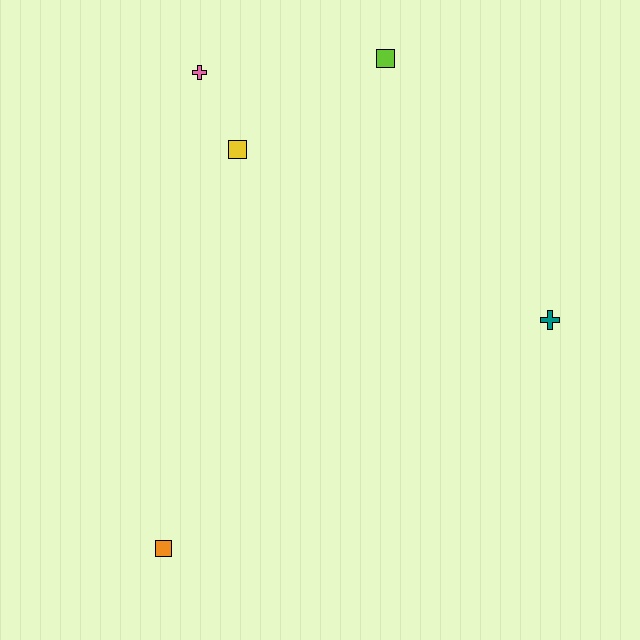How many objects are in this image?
There are 5 objects.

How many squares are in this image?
There are 3 squares.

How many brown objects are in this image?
There are no brown objects.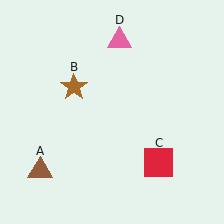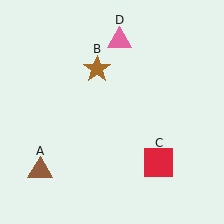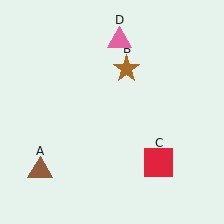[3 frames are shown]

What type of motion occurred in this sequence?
The brown star (object B) rotated clockwise around the center of the scene.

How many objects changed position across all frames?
1 object changed position: brown star (object B).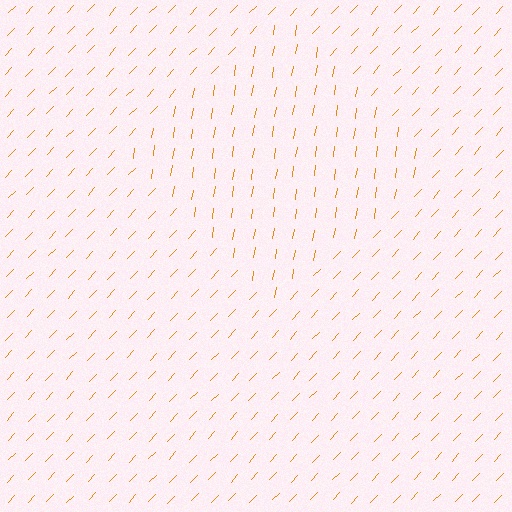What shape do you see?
I see a diamond.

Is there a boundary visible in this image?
Yes, there is a texture boundary formed by a change in line orientation.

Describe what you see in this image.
The image is filled with small orange line segments. A diamond region in the image has lines oriented differently from the surrounding lines, creating a visible texture boundary.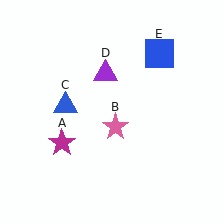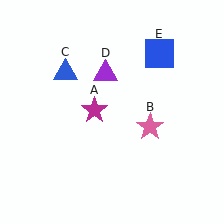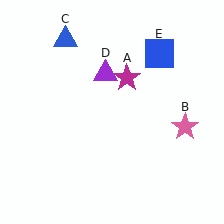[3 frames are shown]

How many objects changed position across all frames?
3 objects changed position: magenta star (object A), pink star (object B), blue triangle (object C).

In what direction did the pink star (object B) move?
The pink star (object B) moved right.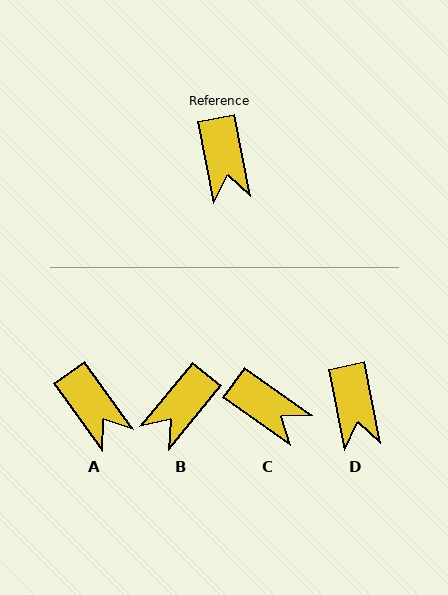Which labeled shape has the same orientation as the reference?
D.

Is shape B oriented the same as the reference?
No, it is off by about 50 degrees.